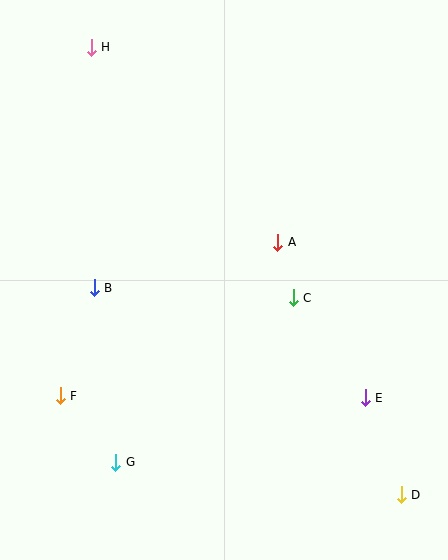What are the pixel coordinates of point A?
Point A is at (278, 242).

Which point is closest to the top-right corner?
Point A is closest to the top-right corner.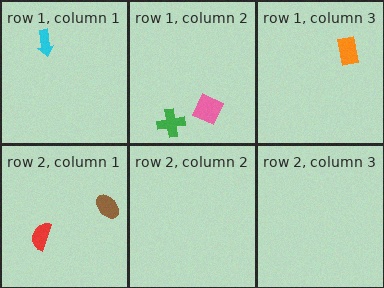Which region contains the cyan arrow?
The row 1, column 1 region.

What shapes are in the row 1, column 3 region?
The orange rectangle.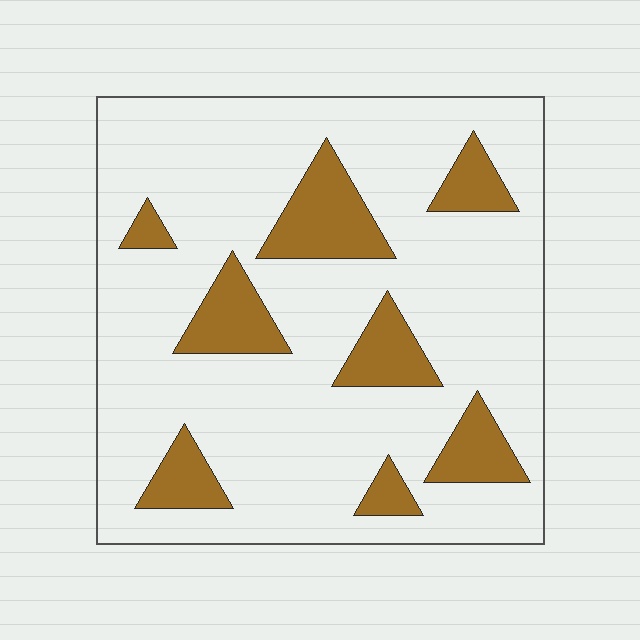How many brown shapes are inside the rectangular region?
8.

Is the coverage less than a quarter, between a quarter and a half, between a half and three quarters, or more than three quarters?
Less than a quarter.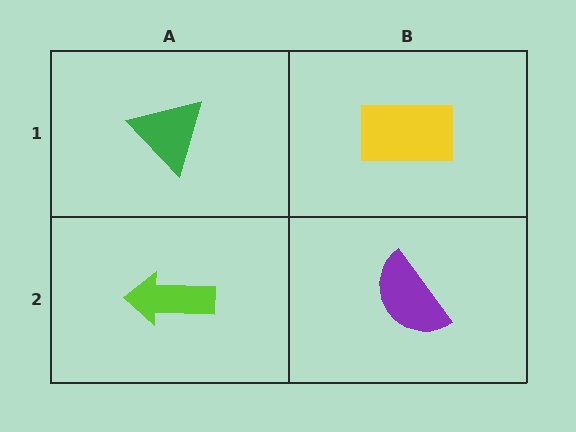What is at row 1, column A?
A green triangle.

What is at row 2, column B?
A purple semicircle.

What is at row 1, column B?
A yellow rectangle.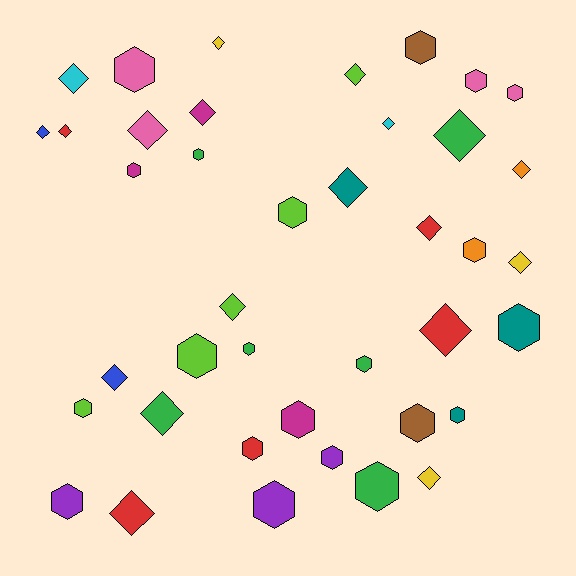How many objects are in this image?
There are 40 objects.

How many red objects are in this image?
There are 5 red objects.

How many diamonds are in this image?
There are 19 diamonds.